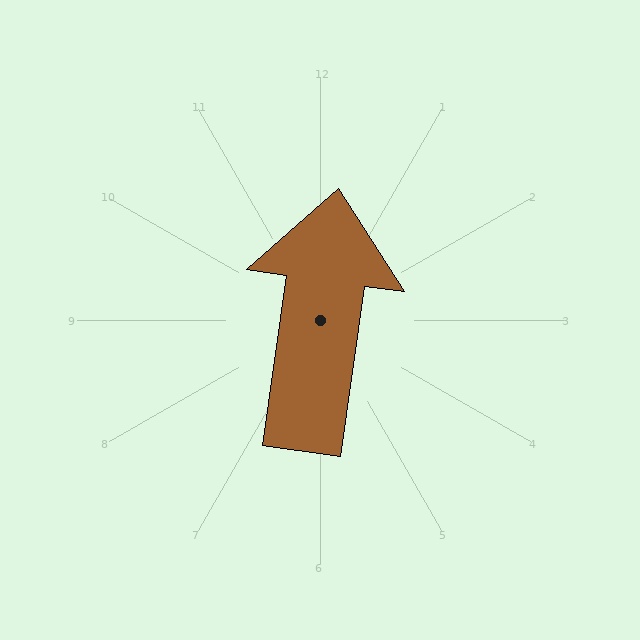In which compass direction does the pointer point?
North.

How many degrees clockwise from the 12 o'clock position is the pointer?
Approximately 8 degrees.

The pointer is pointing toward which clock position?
Roughly 12 o'clock.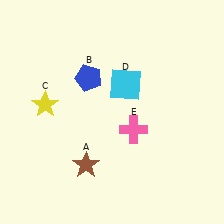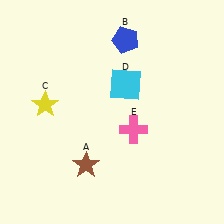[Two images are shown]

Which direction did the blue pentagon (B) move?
The blue pentagon (B) moved up.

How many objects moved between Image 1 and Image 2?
1 object moved between the two images.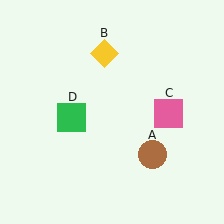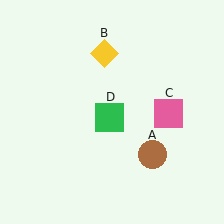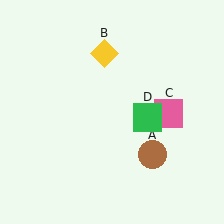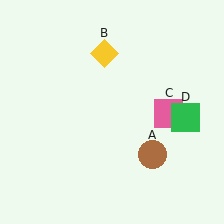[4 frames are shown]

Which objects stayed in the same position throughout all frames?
Brown circle (object A) and yellow diamond (object B) and pink square (object C) remained stationary.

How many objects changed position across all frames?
1 object changed position: green square (object D).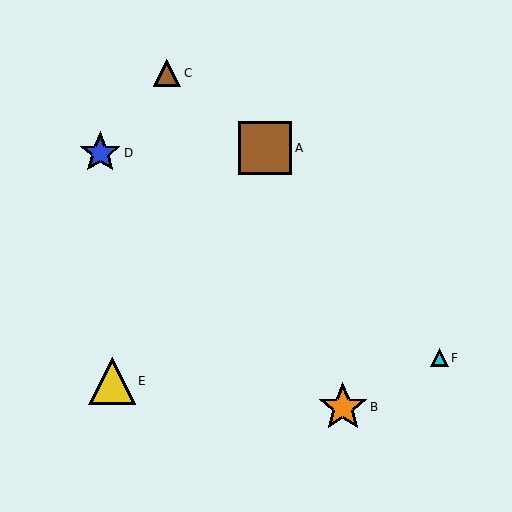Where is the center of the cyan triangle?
The center of the cyan triangle is at (439, 358).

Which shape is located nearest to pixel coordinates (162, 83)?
The brown triangle (labeled C) at (167, 73) is nearest to that location.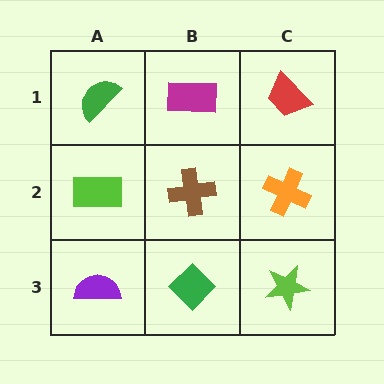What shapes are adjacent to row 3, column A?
A lime rectangle (row 2, column A), a green diamond (row 3, column B).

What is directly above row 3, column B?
A brown cross.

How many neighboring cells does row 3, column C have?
2.